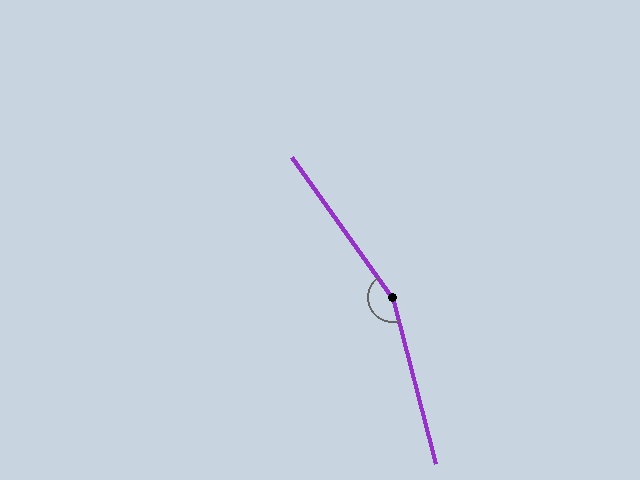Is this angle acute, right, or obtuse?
It is obtuse.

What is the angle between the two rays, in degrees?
Approximately 159 degrees.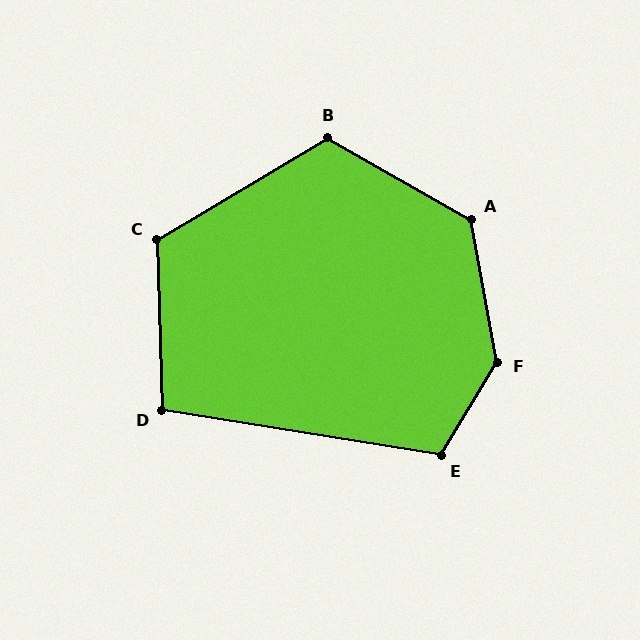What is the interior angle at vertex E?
Approximately 112 degrees (obtuse).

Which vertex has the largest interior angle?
F, at approximately 139 degrees.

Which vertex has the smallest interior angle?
D, at approximately 101 degrees.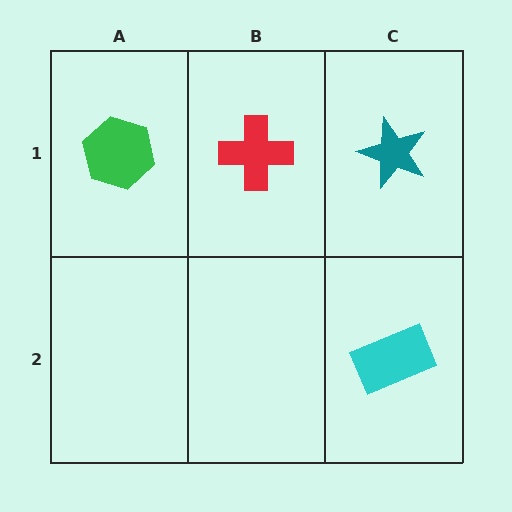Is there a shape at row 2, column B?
No, that cell is empty.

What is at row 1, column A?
A green hexagon.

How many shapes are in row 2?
1 shape.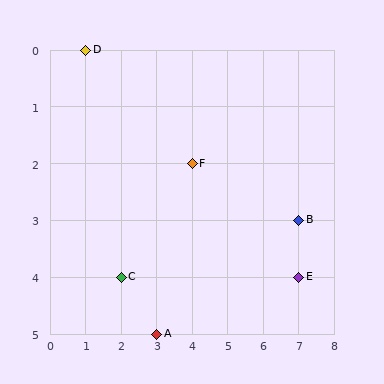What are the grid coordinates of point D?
Point D is at grid coordinates (1, 0).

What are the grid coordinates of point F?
Point F is at grid coordinates (4, 2).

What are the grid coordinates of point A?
Point A is at grid coordinates (3, 5).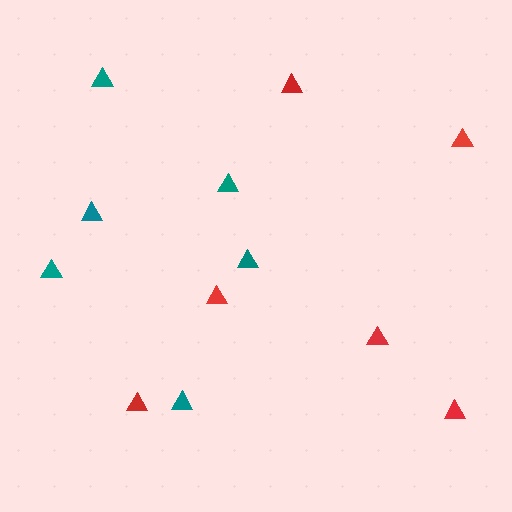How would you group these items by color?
There are 2 groups: one group of teal triangles (6) and one group of red triangles (6).